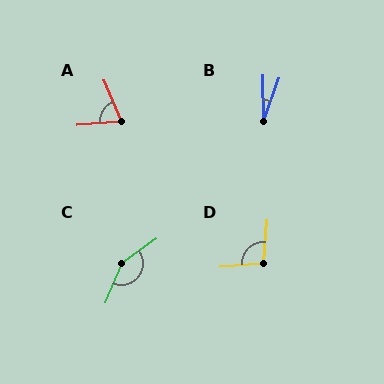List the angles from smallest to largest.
B (20°), A (72°), D (100°), C (149°).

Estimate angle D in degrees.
Approximately 100 degrees.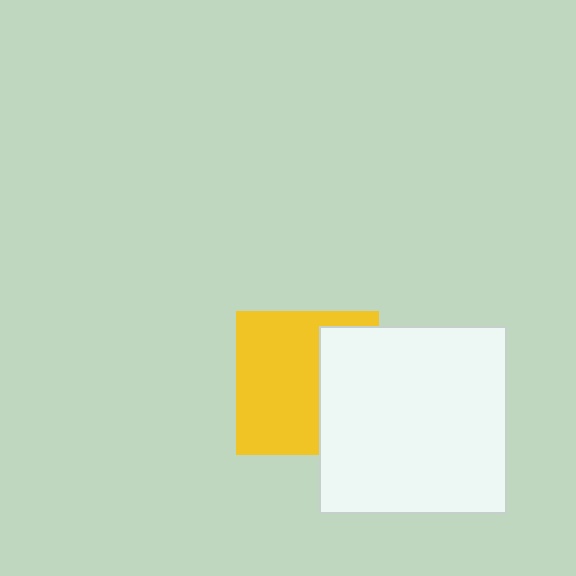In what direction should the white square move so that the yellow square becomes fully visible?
The white square should move right. That is the shortest direction to clear the overlap and leave the yellow square fully visible.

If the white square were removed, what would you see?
You would see the complete yellow square.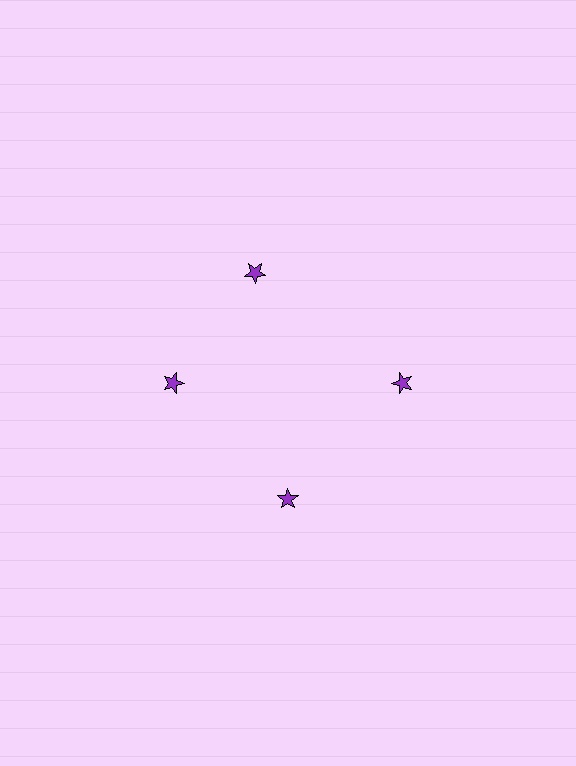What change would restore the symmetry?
The symmetry would be restored by rotating it back into even spacing with its neighbors so that all 4 stars sit at equal angles and equal distance from the center.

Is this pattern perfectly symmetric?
No. The 4 purple stars are arranged in a ring, but one element near the 12 o'clock position is rotated out of alignment along the ring, breaking the 4-fold rotational symmetry.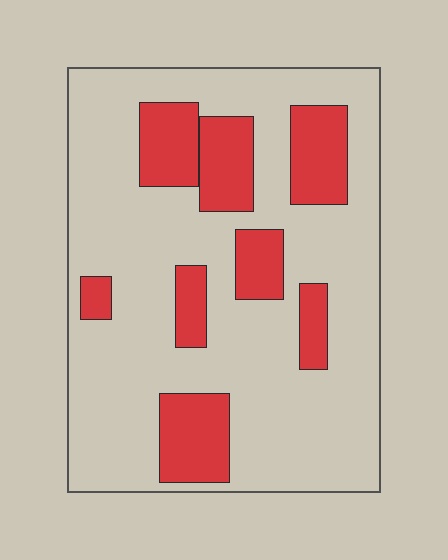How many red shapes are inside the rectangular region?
8.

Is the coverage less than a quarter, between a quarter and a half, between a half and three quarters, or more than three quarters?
Less than a quarter.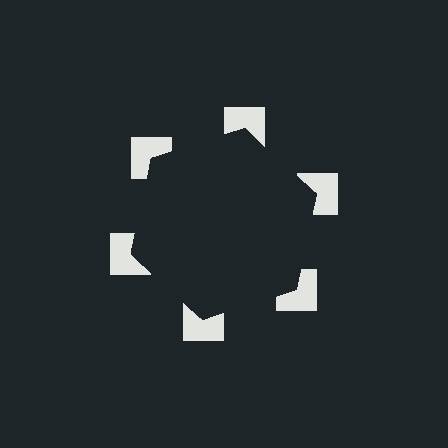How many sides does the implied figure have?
6 sides.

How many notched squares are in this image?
There are 6 — one at each vertex of the illusory hexagon.